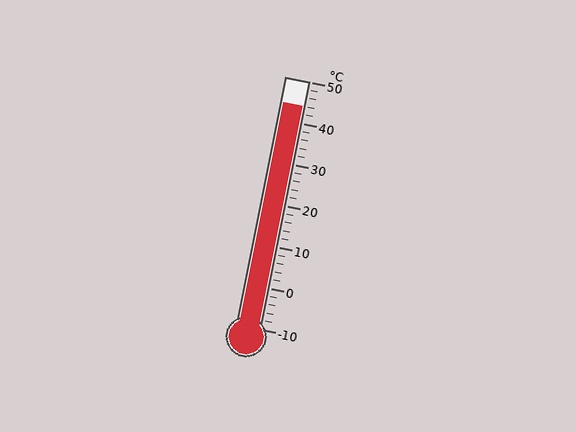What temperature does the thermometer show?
The thermometer shows approximately 44°C.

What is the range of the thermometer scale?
The thermometer scale ranges from -10°C to 50°C.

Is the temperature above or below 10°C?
The temperature is above 10°C.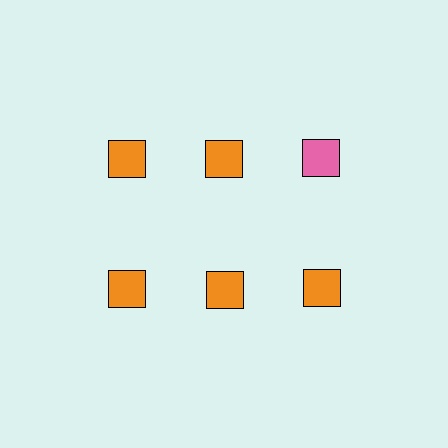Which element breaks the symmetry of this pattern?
The pink square in the top row, center column breaks the symmetry. All other shapes are orange squares.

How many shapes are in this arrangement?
There are 6 shapes arranged in a grid pattern.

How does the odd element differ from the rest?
It has a different color: pink instead of orange.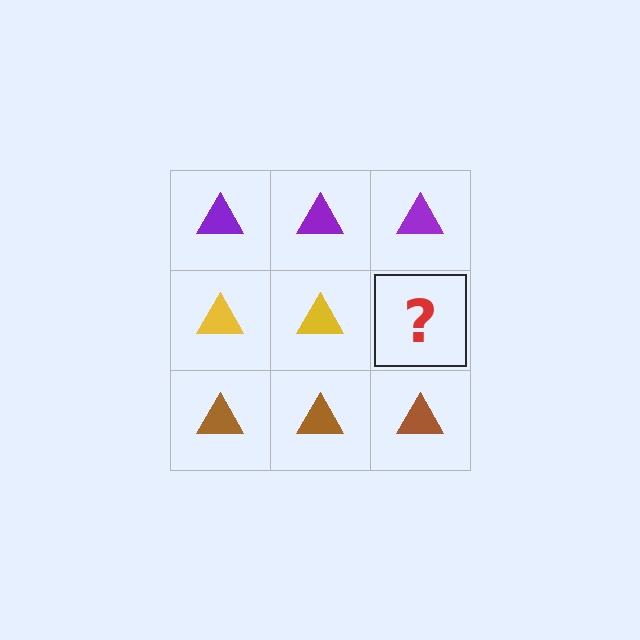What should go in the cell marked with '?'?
The missing cell should contain a yellow triangle.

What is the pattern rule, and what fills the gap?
The rule is that each row has a consistent color. The gap should be filled with a yellow triangle.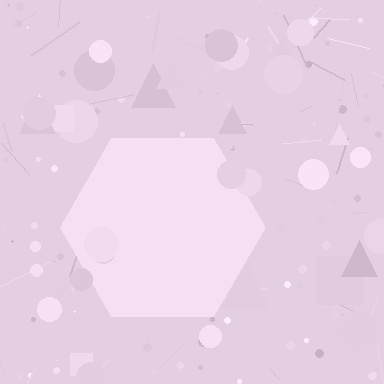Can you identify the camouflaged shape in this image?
The camouflaged shape is a hexagon.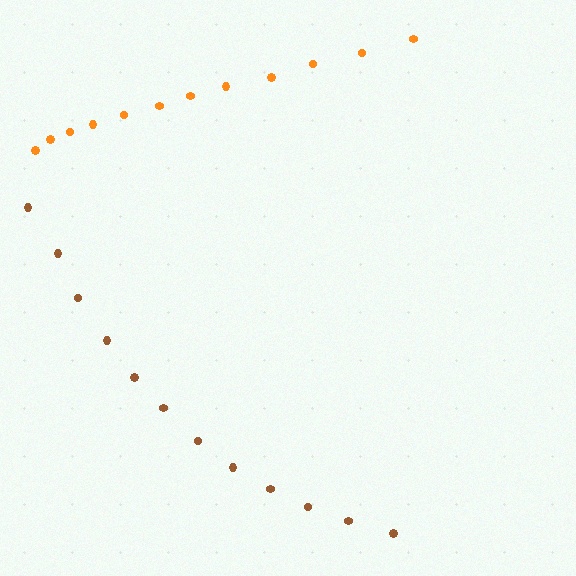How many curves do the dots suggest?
There are 2 distinct paths.